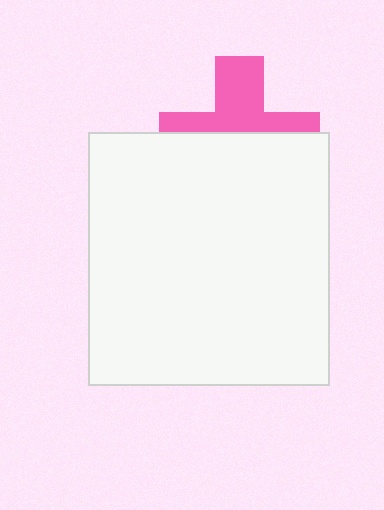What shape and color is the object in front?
The object in front is a white rectangle.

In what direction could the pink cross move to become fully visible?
The pink cross could move up. That would shift it out from behind the white rectangle entirely.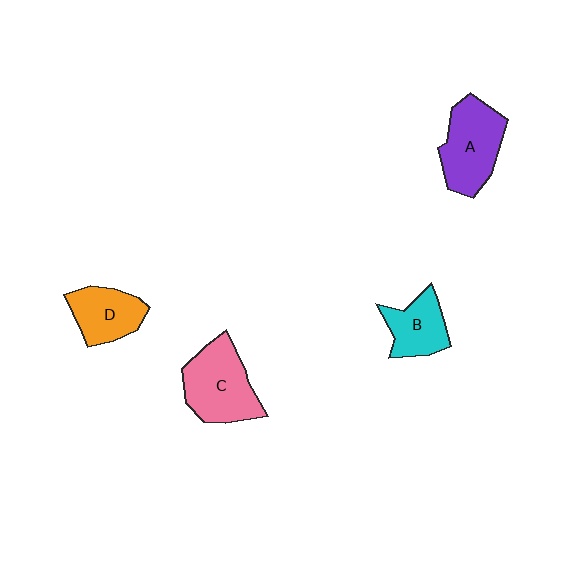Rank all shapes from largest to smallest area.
From largest to smallest: C (pink), A (purple), D (orange), B (cyan).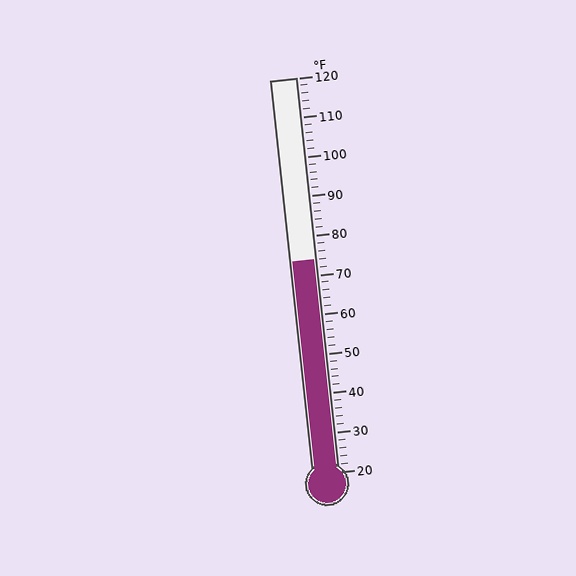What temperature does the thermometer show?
The thermometer shows approximately 74°F.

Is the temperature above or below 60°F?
The temperature is above 60°F.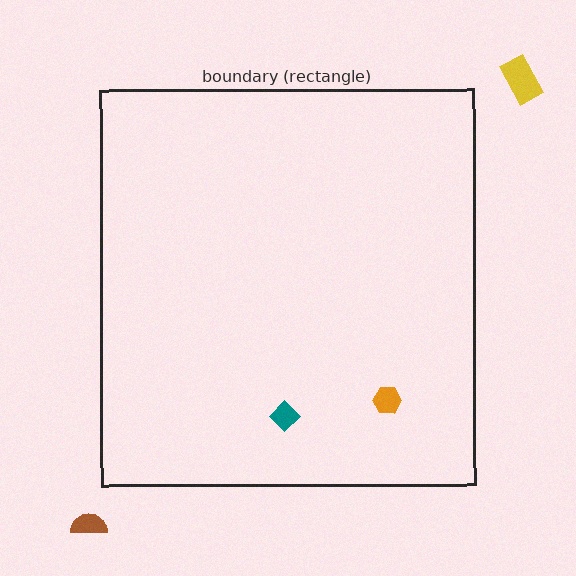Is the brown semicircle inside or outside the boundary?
Outside.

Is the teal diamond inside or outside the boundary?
Inside.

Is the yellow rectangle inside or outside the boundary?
Outside.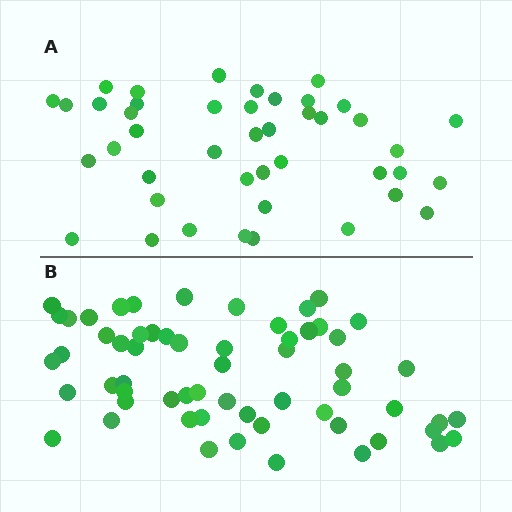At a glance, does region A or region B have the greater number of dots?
Region B (the bottom region) has more dots.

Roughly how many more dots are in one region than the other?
Region B has approximately 15 more dots than region A.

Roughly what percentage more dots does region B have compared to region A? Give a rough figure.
About 40% more.